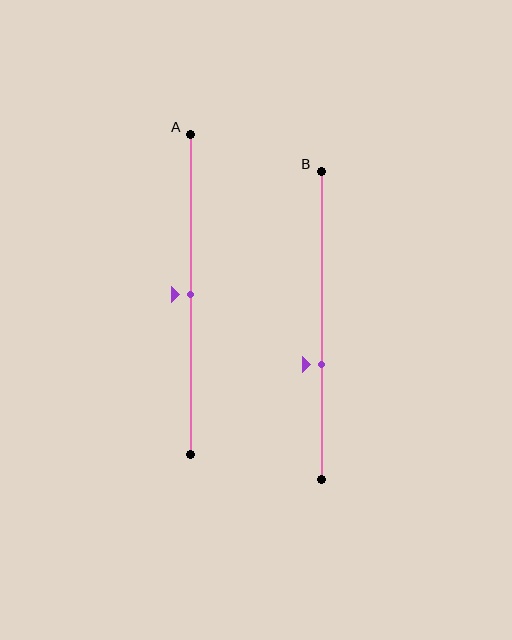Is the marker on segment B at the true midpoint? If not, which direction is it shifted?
No, the marker on segment B is shifted downward by about 13% of the segment length.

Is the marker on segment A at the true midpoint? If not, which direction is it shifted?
Yes, the marker on segment A is at the true midpoint.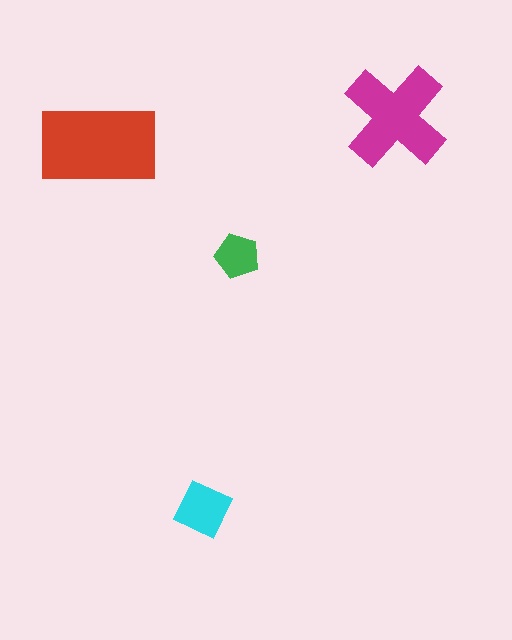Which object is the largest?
The red rectangle.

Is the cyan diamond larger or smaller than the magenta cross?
Smaller.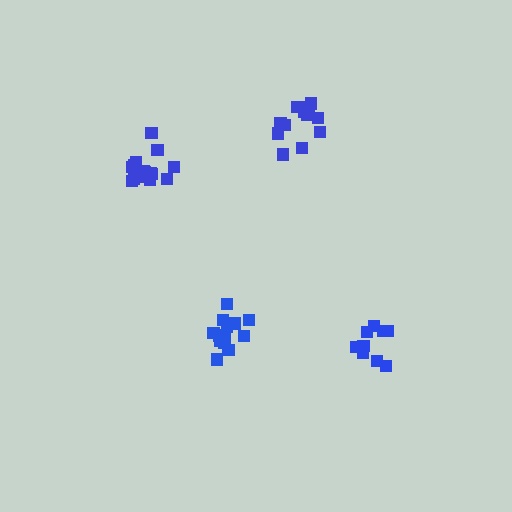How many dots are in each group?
Group 1: 15 dots, Group 2: 13 dots, Group 3: 9 dots, Group 4: 14 dots (51 total).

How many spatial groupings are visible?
There are 4 spatial groupings.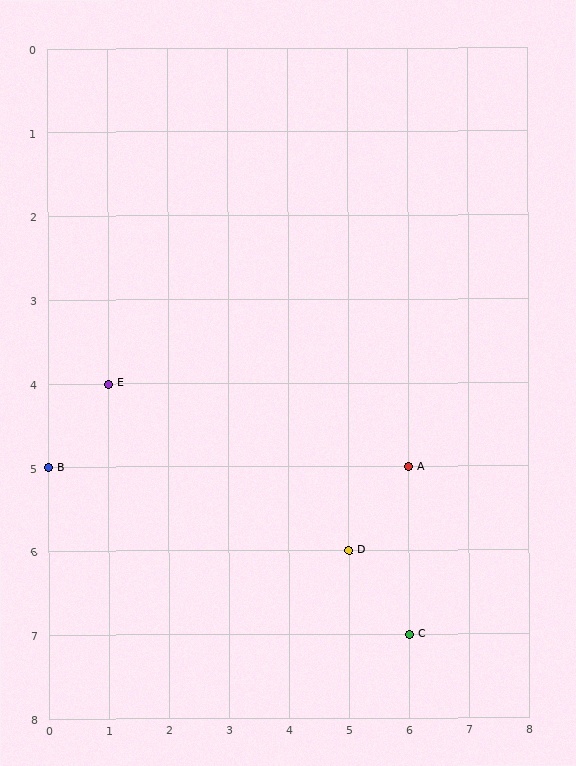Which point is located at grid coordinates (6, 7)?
Point C is at (6, 7).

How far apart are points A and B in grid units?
Points A and B are 6 columns apart.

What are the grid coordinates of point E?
Point E is at grid coordinates (1, 4).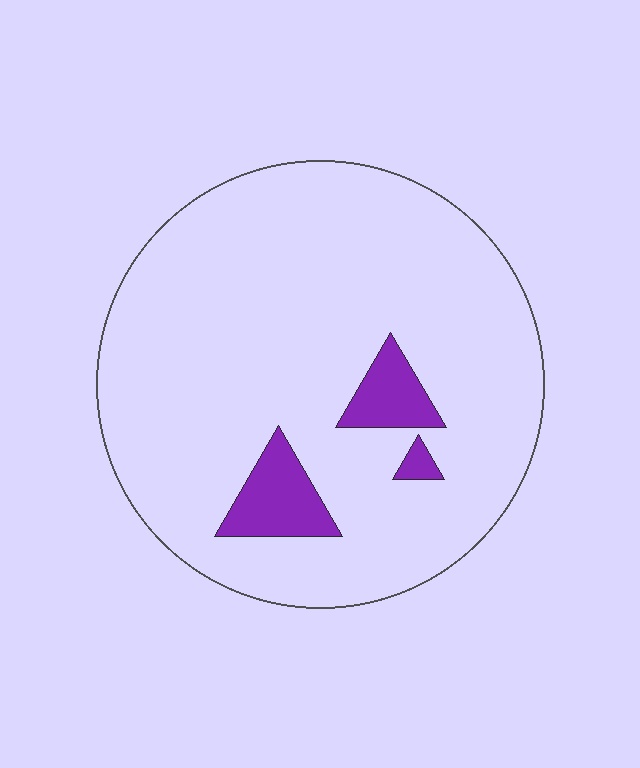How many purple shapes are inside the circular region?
3.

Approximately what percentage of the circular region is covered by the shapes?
Approximately 10%.